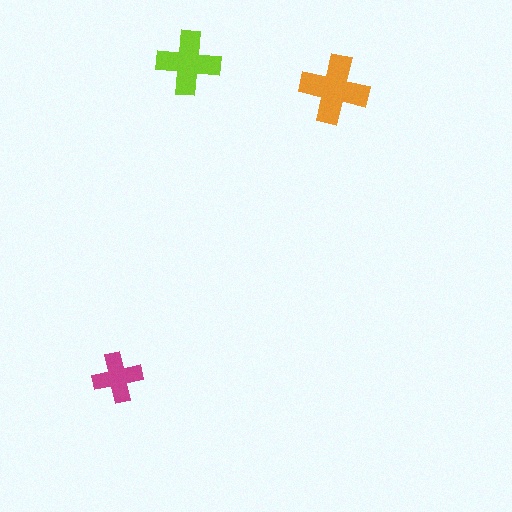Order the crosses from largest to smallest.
the orange one, the lime one, the magenta one.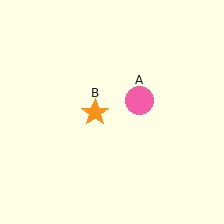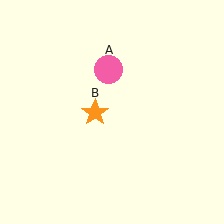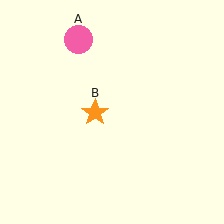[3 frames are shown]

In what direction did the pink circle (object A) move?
The pink circle (object A) moved up and to the left.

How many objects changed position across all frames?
1 object changed position: pink circle (object A).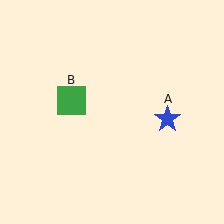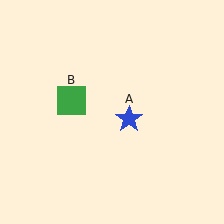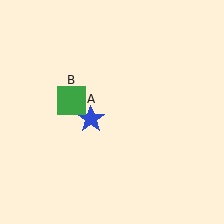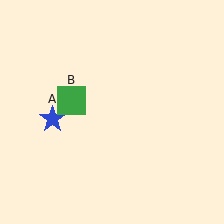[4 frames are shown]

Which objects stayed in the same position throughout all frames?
Green square (object B) remained stationary.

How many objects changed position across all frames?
1 object changed position: blue star (object A).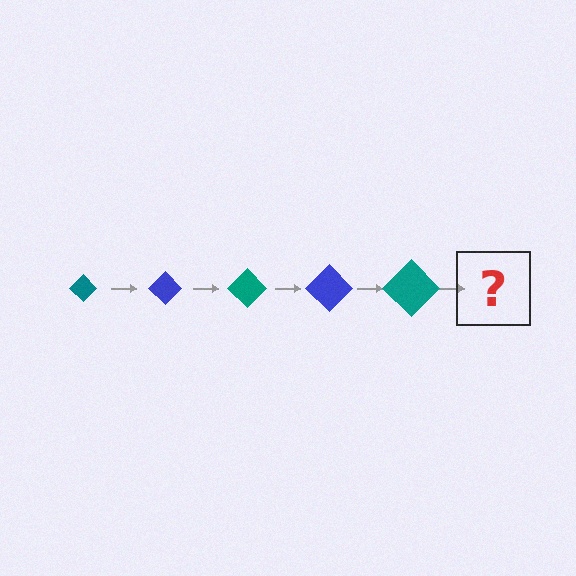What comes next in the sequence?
The next element should be a blue diamond, larger than the previous one.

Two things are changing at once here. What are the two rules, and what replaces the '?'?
The two rules are that the diamond grows larger each step and the color cycles through teal and blue. The '?' should be a blue diamond, larger than the previous one.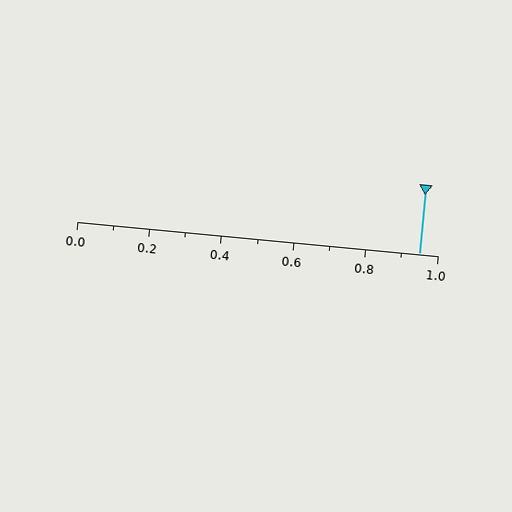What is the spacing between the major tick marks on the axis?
The major ticks are spaced 0.2 apart.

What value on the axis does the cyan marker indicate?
The marker indicates approximately 0.95.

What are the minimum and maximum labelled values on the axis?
The axis runs from 0.0 to 1.0.